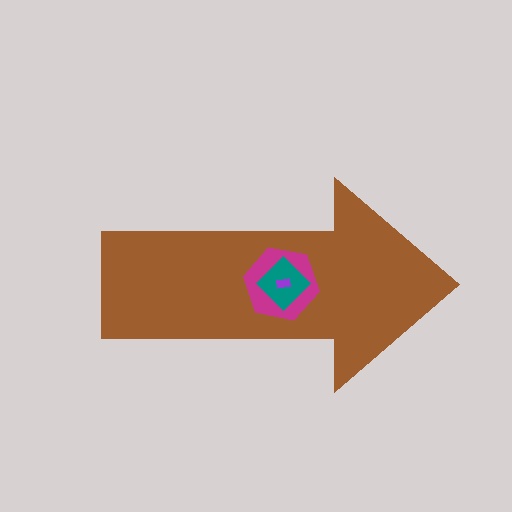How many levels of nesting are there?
4.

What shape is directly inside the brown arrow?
The magenta hexagon.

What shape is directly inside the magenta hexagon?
The teal diamond.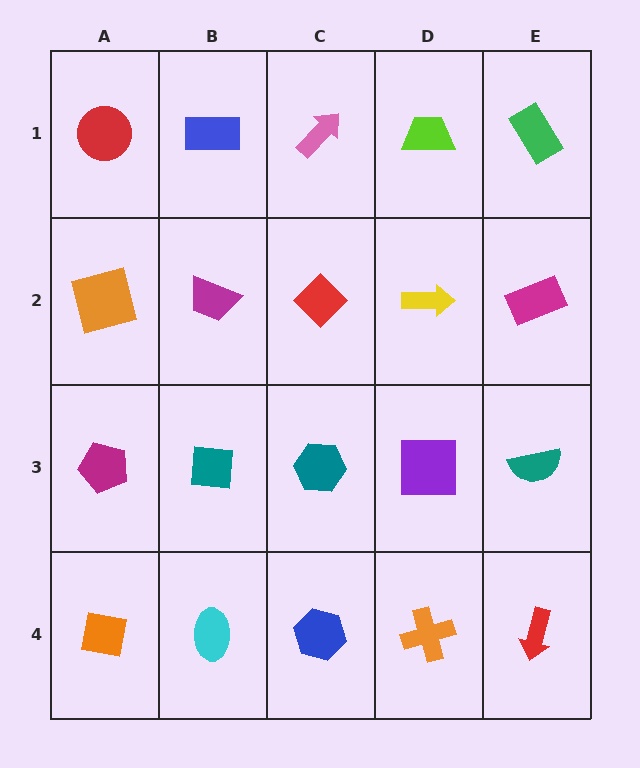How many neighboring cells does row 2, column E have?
3.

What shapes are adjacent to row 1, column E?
A magenta rectangle (row 2, column E), a lime trapezoid (row 1, column D).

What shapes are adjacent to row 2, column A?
A red circle (row 1, column A), a magenta pentagon (row 3, column A), a magenta trapezoid (row 2, column B).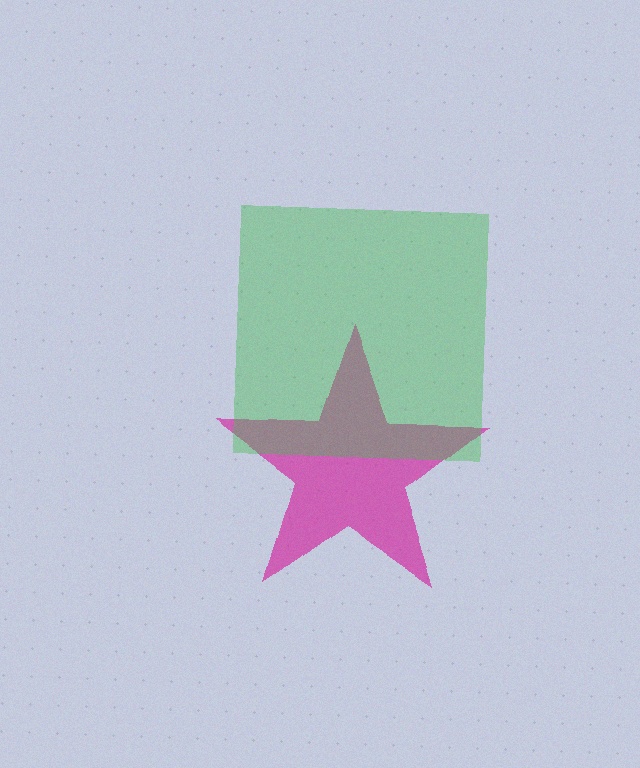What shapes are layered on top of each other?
The layered shapes are: a magenta star, a green square.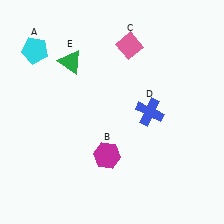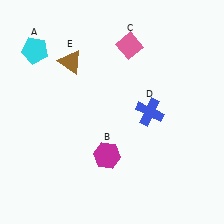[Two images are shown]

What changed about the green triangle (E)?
In Image 1, E is green. In Image 2, it changed to brown.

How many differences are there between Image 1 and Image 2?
There is 1 difference between the two images.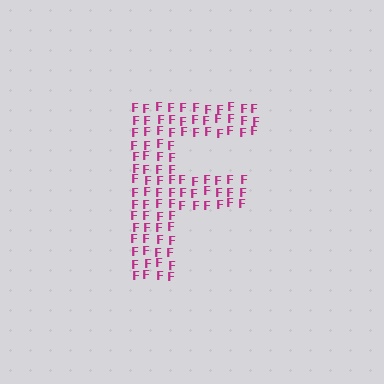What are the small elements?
The small elements are letter F's.